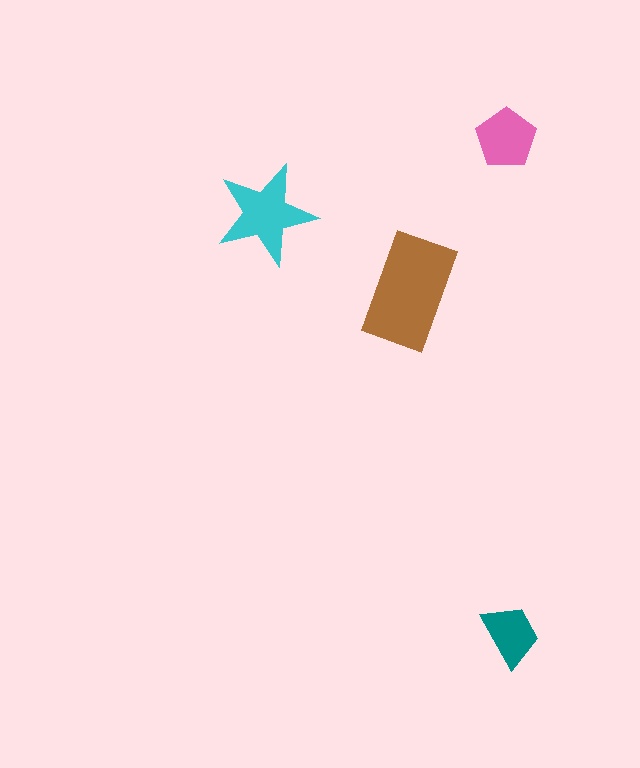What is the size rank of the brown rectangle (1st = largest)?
1st.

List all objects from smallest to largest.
The teal trapezoid, the pink pentagon, the cyan star, the brown rectangle.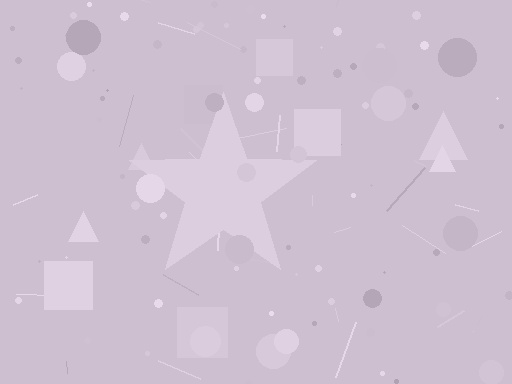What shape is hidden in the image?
A star is hidden in the image.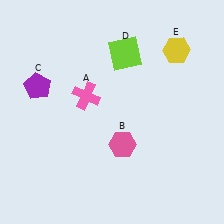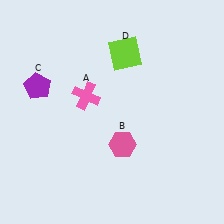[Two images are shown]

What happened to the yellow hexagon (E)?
The yellow hexagon (E) was removed in Image 2. It was in the top-right area of Image 1.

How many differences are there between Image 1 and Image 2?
There is 1 difference between the two images.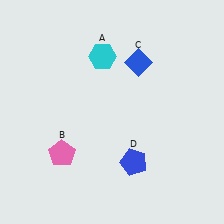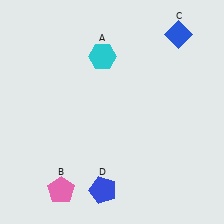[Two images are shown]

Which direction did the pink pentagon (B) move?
The pink pentagon (B) moved down.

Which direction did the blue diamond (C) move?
The blue diamond (C) moved right.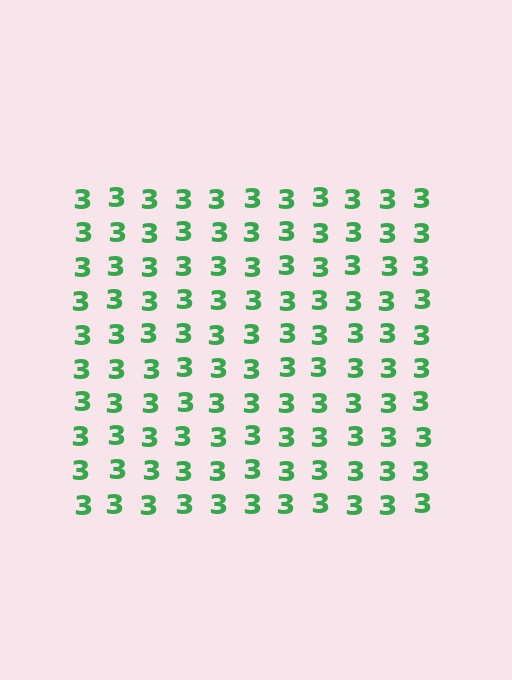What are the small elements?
The small elements are digit 3's.